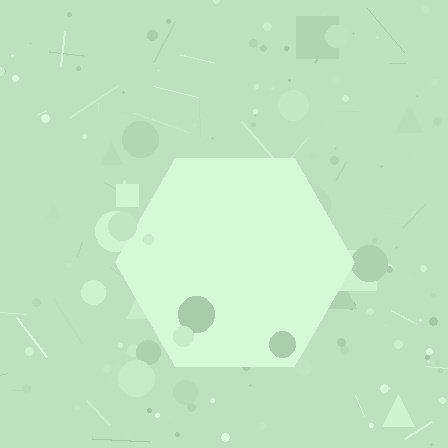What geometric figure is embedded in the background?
A hexagon is embedded in the background.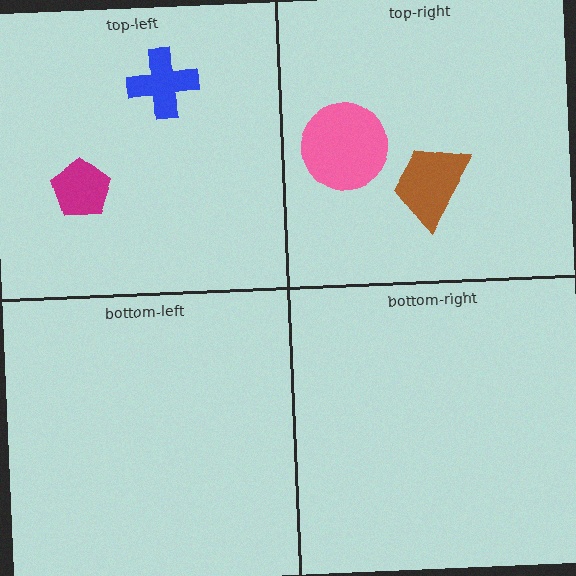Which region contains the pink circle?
The top-right region.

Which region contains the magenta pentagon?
The top-left region.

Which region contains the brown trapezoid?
The top-right region.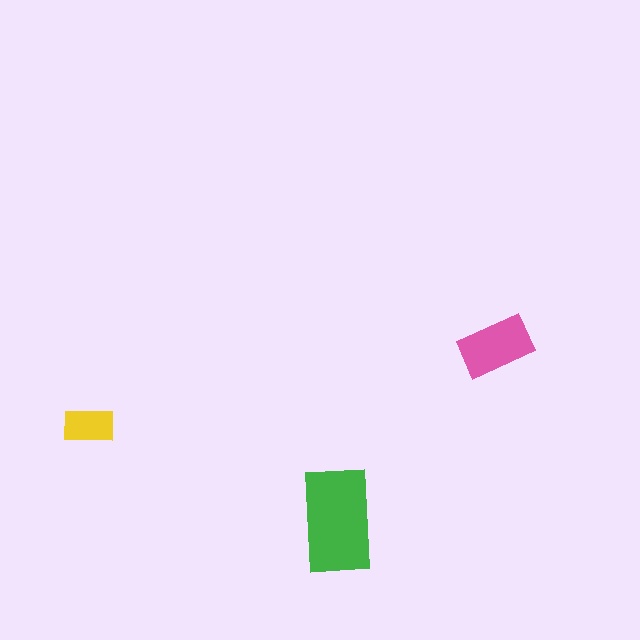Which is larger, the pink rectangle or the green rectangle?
The green one.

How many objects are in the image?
There are 3 objects in the image.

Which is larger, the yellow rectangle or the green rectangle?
The green one.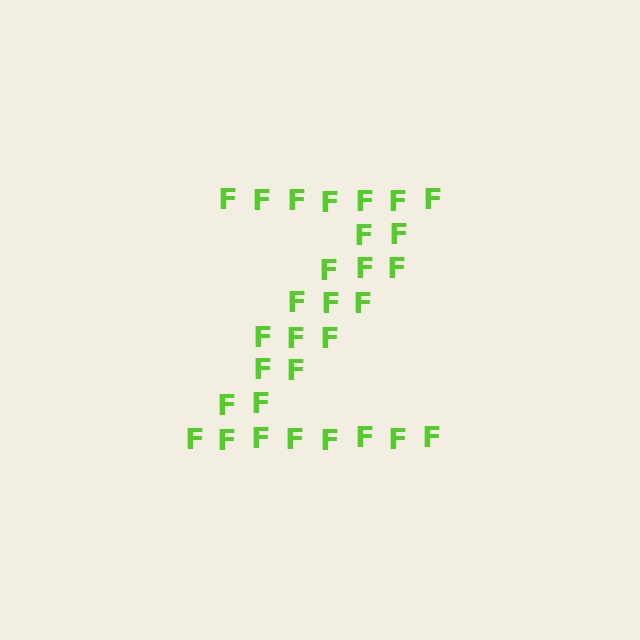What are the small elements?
The small elements are letter F's.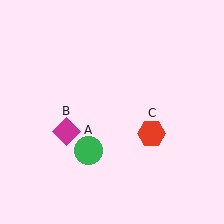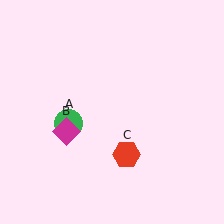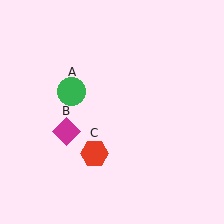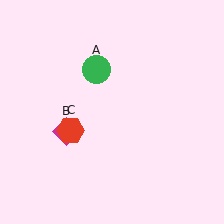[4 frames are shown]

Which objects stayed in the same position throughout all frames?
Magenta diamond (object B) remained stationary.